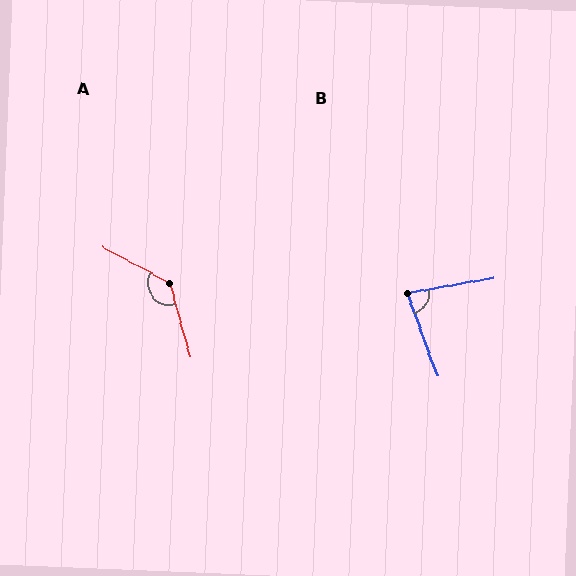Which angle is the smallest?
B, at approximately 79 degrees.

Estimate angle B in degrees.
Approximately 79 degrees.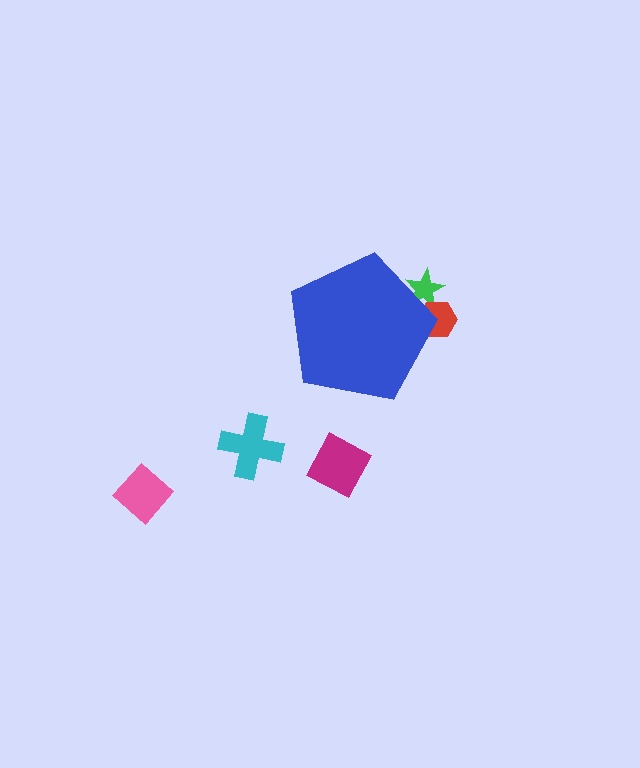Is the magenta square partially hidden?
No, the magenta square is fully visible.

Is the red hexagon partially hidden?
Yes, the red hexagon is partially hidden behind the blue pentagon.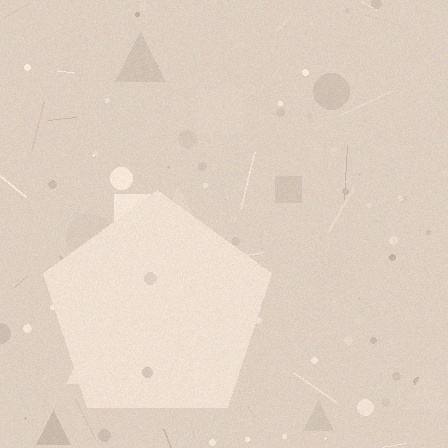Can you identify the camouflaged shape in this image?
The camouflaged shape is a pentagon.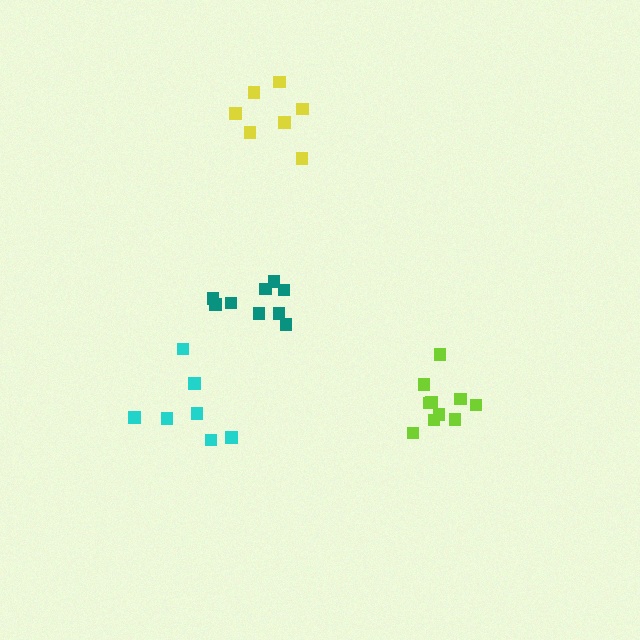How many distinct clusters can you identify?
There are 4 distinct clusters.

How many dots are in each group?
Group 1: 7 dots, Group 2: 9 dots, Group 3: 10 dots, Group 4: 7 dots (33 total).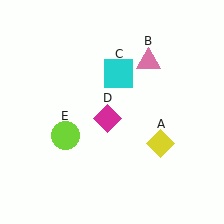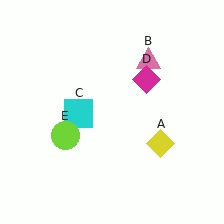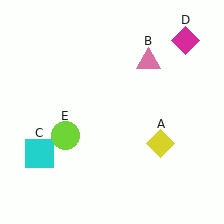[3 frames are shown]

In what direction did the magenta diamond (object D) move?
The magenta diamond (object D) moved up and to the right.